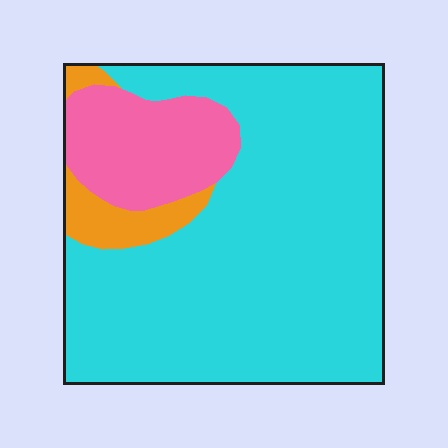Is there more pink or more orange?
Pink.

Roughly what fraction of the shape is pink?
Pink takes up about one sixth (1/6) of the shape.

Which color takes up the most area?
Cyan, at roughly 75%.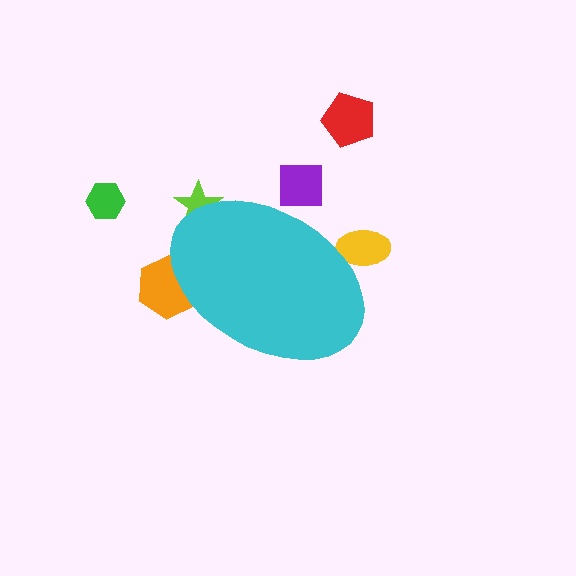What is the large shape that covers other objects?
A cyan ellipse.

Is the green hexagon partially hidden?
No, the green hexagon is fully visible.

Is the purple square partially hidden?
Yes, the purple square is partially hidden behind the cyan ellipse.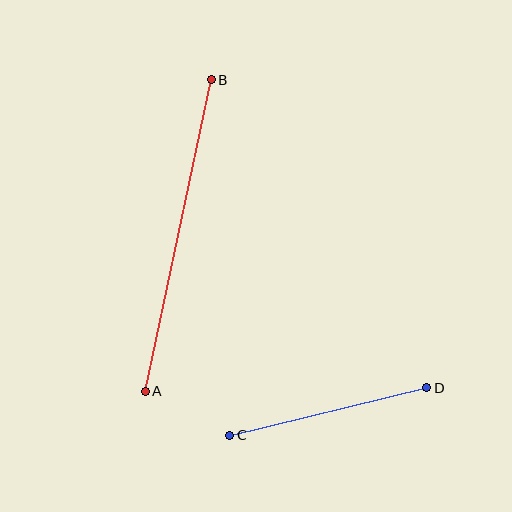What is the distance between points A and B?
The distance is approximately 318 pixels.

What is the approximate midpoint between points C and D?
The midpoint is at approximately (328, 411) pixels.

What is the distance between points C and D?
The distance is approximately 203 pixels.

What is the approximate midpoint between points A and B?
The midpoint is at approximately (178, 236) pixels.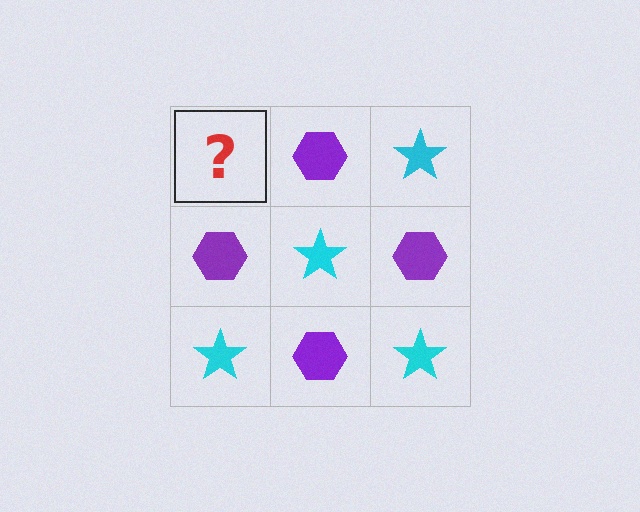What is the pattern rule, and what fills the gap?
The rule is that it alternates cyan star and purple hexagon in a checkerboard pattern. The gap should be filled with a cyan star.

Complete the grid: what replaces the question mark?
The question mark should be replaced with a cyan star.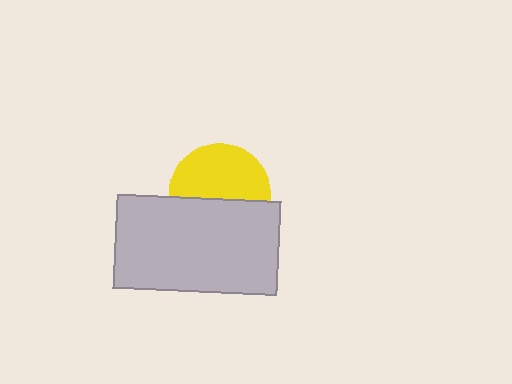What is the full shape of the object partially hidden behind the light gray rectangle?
The partially hidden object is a yellow circle.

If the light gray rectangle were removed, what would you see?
You would see the complete yellow circle.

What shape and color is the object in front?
The object in front is a light gray rectangle.